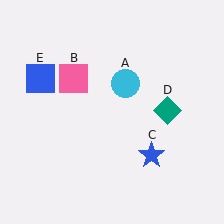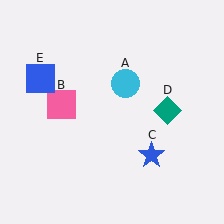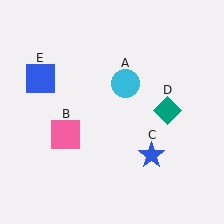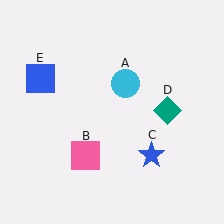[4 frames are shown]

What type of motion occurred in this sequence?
The pink square (object B) rotated counterclockwise around the center of the scene.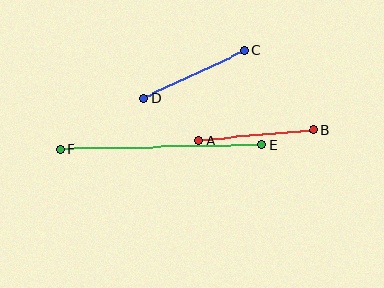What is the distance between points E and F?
The distance is approximately 201 pixels.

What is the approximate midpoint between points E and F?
The midpoint is at approximately (161, 147) pixels.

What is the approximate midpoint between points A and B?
The midpoint is at approximately (256, 135) pixels.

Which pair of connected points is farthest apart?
Points E and F are farthest apart.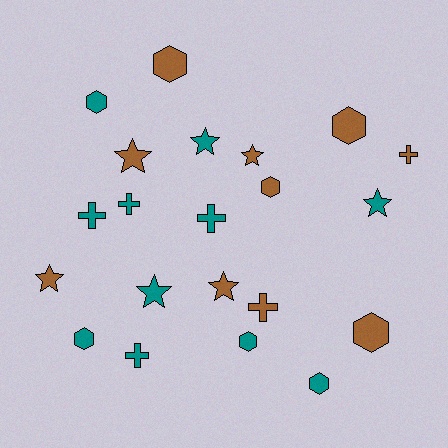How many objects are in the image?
There are 21 objects.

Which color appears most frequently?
Teal, with 11 objects.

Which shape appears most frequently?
Hexagon, with 8 objects.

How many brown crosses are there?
There are 2 brown crosses.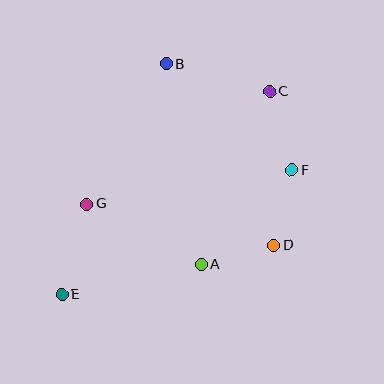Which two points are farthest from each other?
Points C and E are farthest from each other.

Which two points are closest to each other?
Points A and D are closest to each other.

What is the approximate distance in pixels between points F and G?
The distance between F and G is approximately 207 pixels.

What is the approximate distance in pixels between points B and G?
The distance between B and G is approximately 160 pixels.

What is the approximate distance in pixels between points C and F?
The distance between C and F is approximately 82 pixels.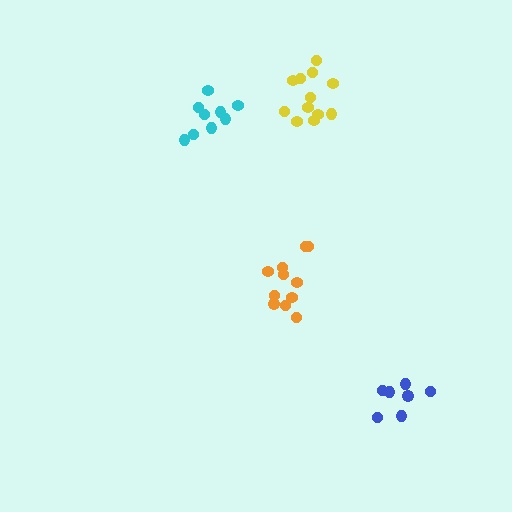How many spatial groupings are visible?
There are 4 spatial groupings.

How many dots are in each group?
Group 1: 7 dots, Group 2: 9 dots, Group 3: 12 dots, Group 4: 11 dots (39 total).